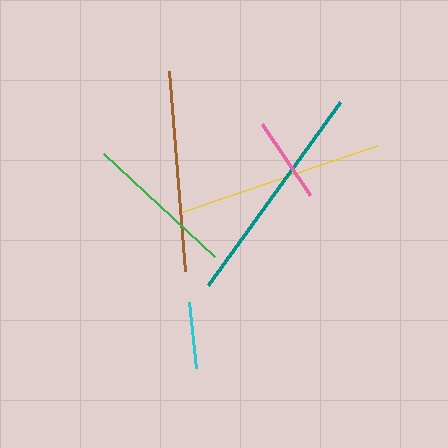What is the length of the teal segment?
The teal segment is approximately 225 pixels long.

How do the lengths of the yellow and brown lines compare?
The yellow and brown lines are approximately the same length.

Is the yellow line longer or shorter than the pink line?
The yellow line is longer than the pink line.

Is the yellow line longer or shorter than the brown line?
The yellow line is longer than the brown line.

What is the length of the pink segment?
The pink segment is approximately 86 pixels long.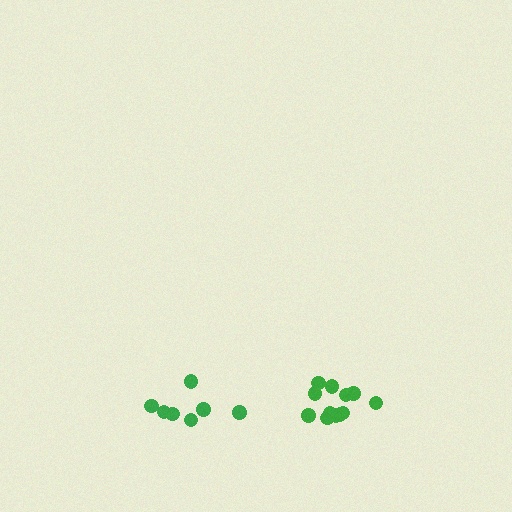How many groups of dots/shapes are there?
There are 2 groups.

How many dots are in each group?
Group 1: 7 dots, Group 2: 12 dots (19 total).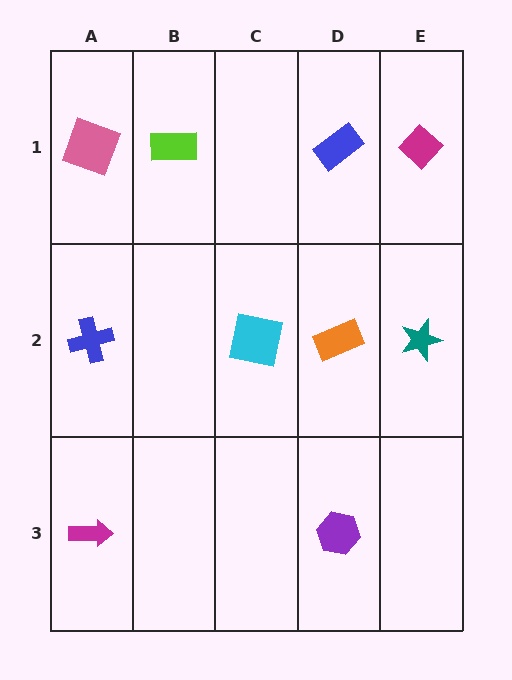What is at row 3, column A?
A magenta arrow.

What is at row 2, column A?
A blue cross.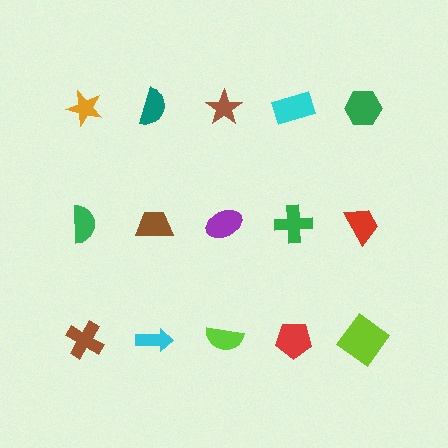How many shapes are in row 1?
5 shapes.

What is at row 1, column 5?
A green hexagon.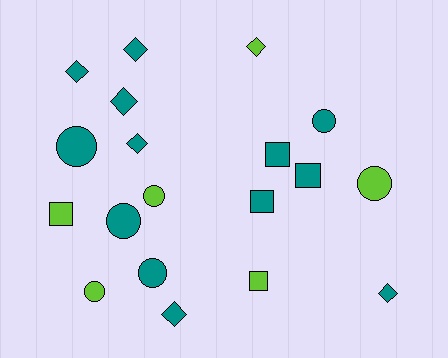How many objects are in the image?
There are 19 objects.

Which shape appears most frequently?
Diamond, with 7 objects.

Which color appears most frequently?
Teal, with 13 objects.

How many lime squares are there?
There are 2 lime squares.